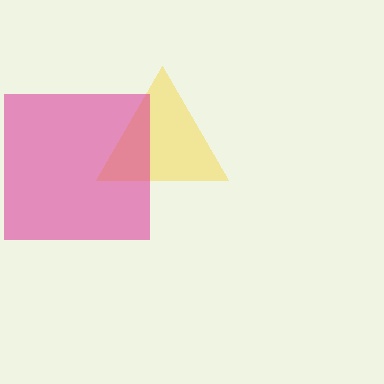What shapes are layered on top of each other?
The layered shapes are: a yellow triangle, a magenta square.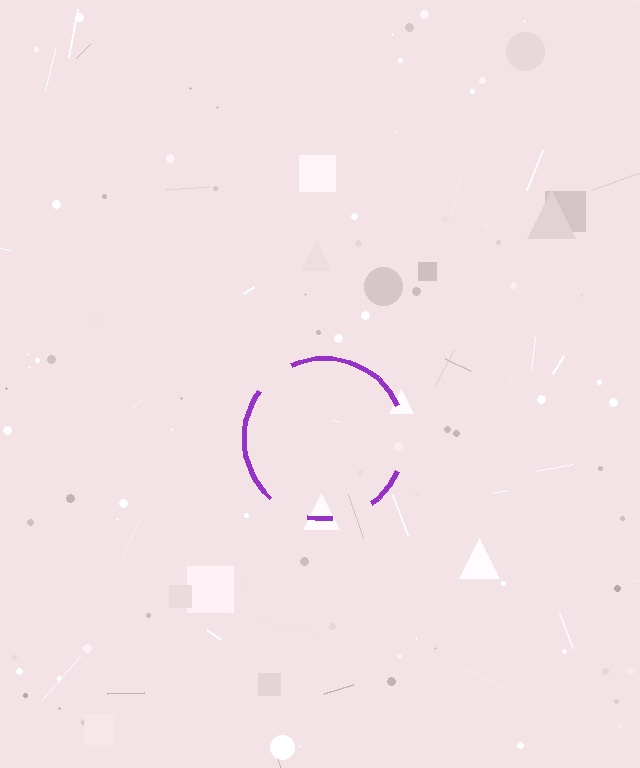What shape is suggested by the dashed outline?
The dashed outline suggests a circle.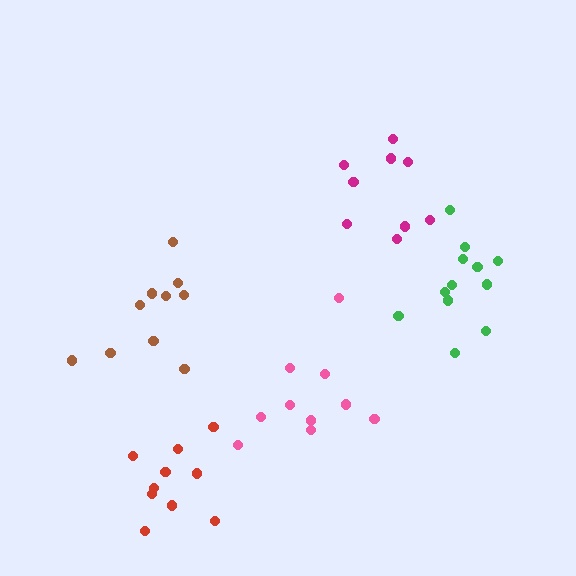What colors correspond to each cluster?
The clusters are colored: pink, green, brown, magenta, red.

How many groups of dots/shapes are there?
There are 5 groups.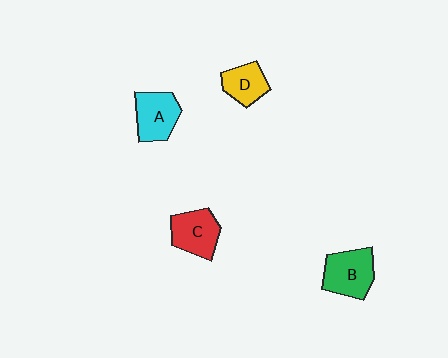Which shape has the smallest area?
Shape D (yellow).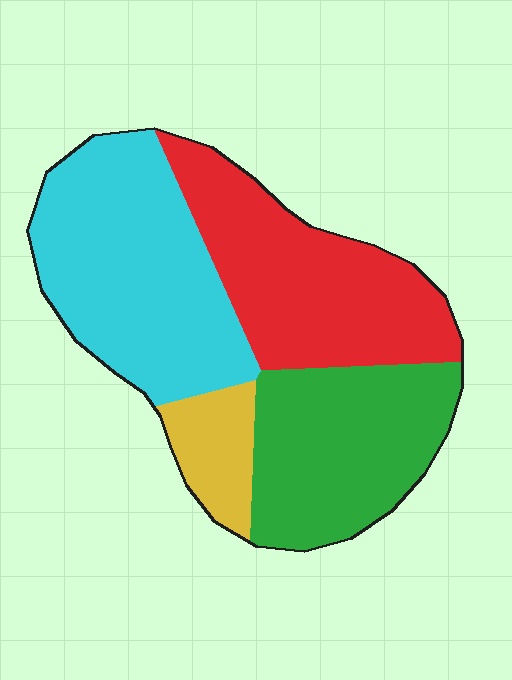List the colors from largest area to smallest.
From largest to smallest: cyan, red, green, yellow.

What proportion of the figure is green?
Green covers about 25% of the figure.